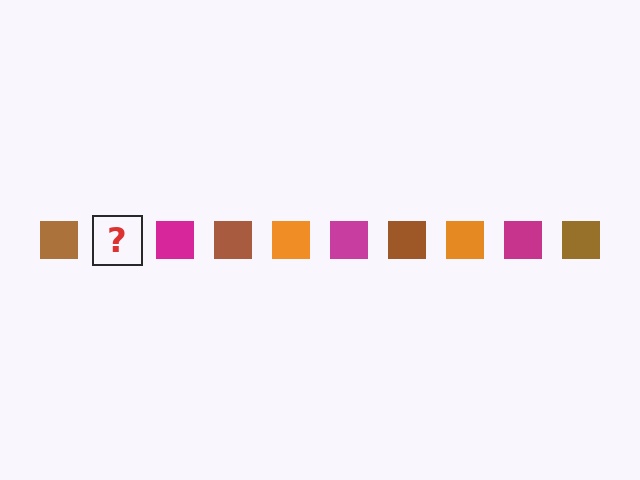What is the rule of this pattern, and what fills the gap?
The rule is that the pattern cycles through brown, orange, magenta squares. The gap should be filled with an orange square.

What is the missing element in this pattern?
The missing element is an orange square.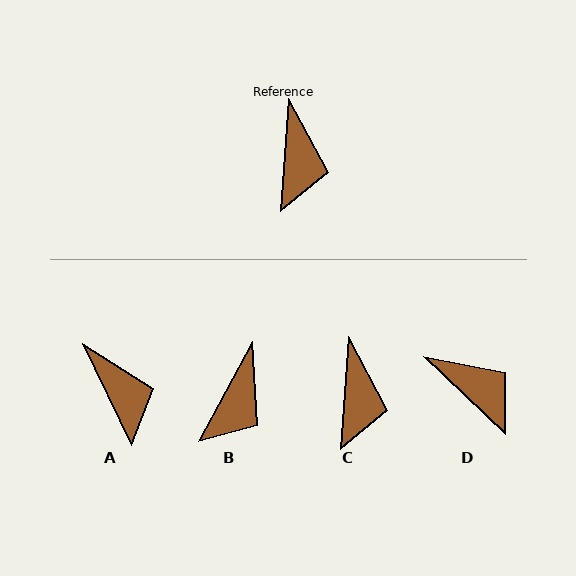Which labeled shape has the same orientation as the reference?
C.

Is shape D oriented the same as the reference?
No, it is off by about 51 degrees.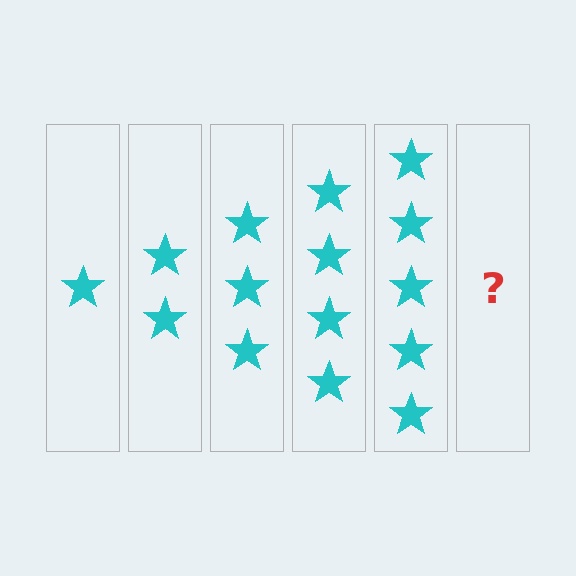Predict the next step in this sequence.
The next step is 6 stars.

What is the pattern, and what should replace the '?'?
The pattern is that each step adds one more star. The '?' should be 6 stars.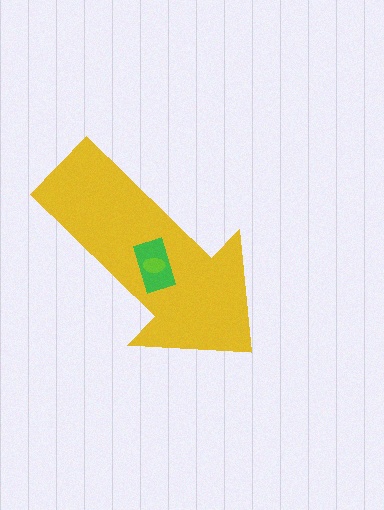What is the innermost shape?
The lime ellipse.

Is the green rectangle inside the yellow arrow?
Yes.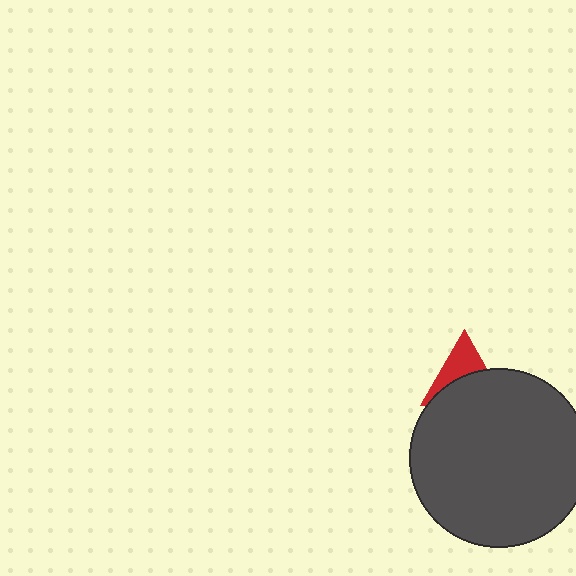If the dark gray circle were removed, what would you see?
You would see the complete red triangle.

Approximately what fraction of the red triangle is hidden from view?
Roughly 55% of the red triangle is hidden behind the dark gray circle.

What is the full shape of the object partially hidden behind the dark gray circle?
The partially hidden object is a red triangle.